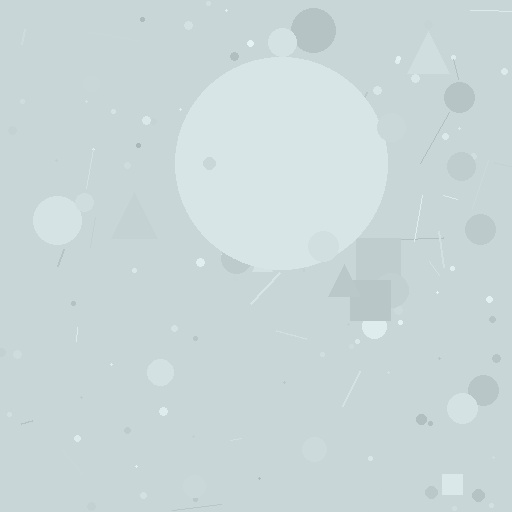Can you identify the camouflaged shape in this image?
The camouflaged shape is a circle.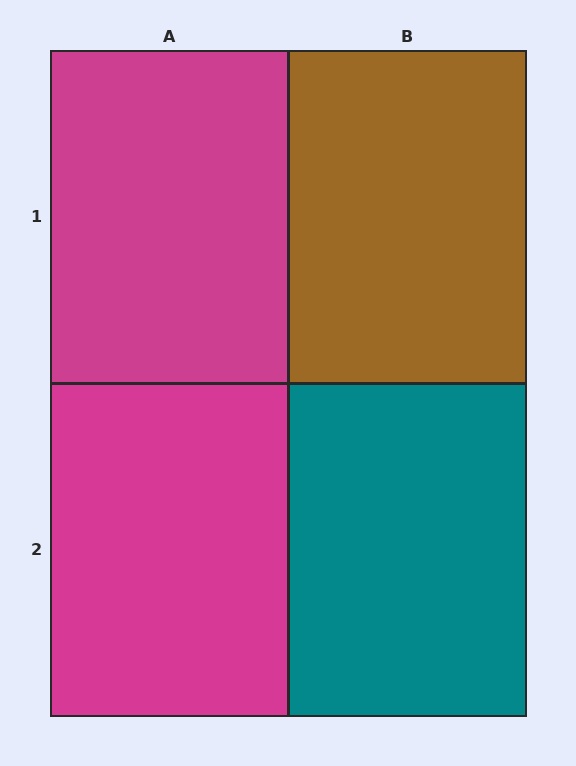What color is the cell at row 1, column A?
Magenta.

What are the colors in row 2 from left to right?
Magenta, teal.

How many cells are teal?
1 cell is teal.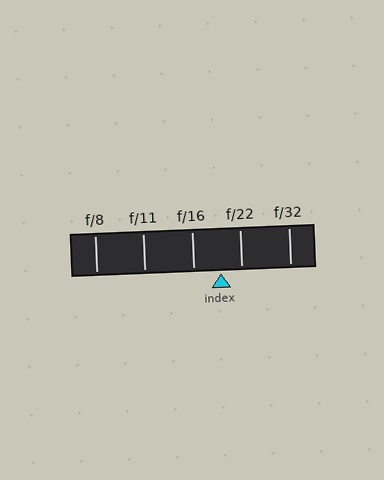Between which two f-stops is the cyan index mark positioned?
The index mark is between f/16 and f/22.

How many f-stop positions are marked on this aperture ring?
There are 5 f-stop positions marked.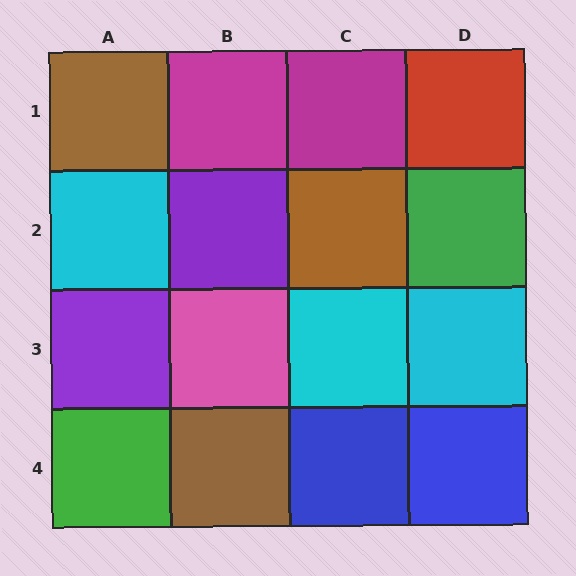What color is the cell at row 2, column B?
Purple.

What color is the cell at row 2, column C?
Brown.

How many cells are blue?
2 cells are blue.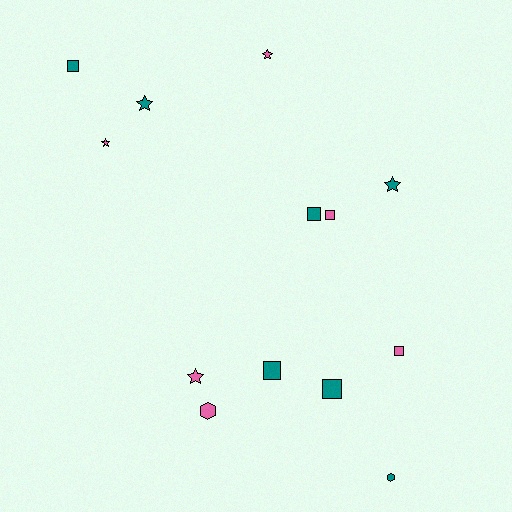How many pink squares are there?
There are 2 pink squares.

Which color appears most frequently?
Teal, with 7 objects.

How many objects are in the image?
There are 13 objects.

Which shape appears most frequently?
Square, with 6 objects.